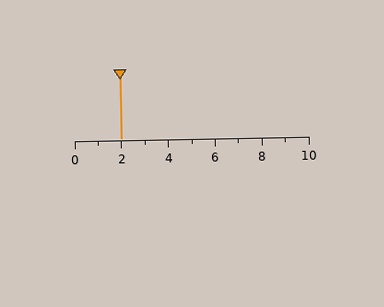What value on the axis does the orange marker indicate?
The marker indicates approximately 2.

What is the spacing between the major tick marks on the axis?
The major ticks are spaced 2 apart.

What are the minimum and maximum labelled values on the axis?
The axis runs from 0 to 10.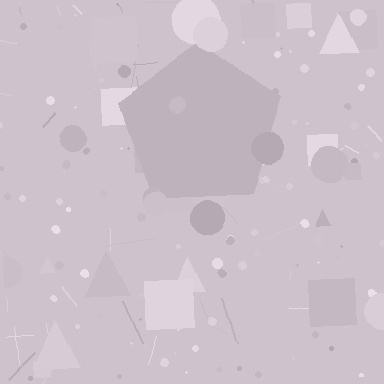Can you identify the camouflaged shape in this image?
The camouflaged shape is a pentagon.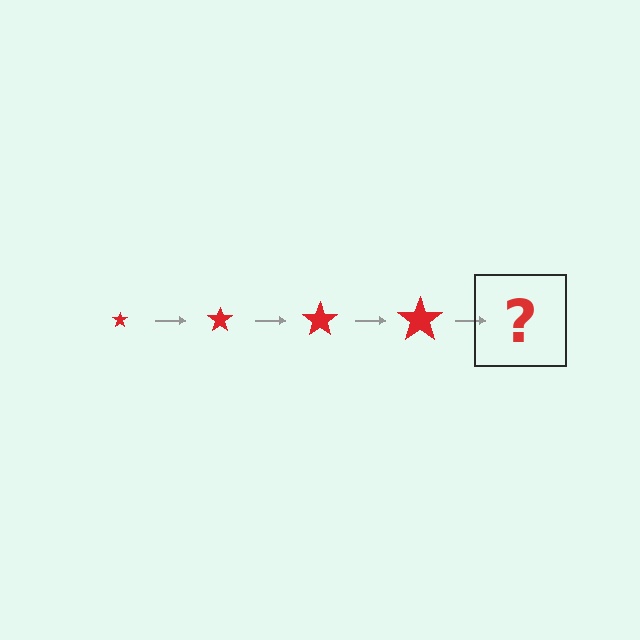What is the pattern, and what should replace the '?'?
The pattern is that the star gets progressively larger each step. The '?' should be a red star, larger than the previous one.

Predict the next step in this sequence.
The next step is a red star, larger than the previous one.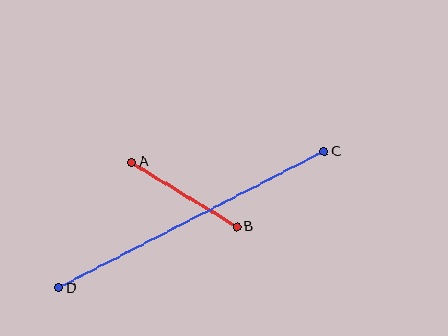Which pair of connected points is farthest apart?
Points C and D are farthest apart.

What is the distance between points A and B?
The distance is approximately 123 pixels.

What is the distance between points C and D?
The distance is approximately 298 pixels.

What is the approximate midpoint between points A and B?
The midpoint is at approximately (184, 195) pixels.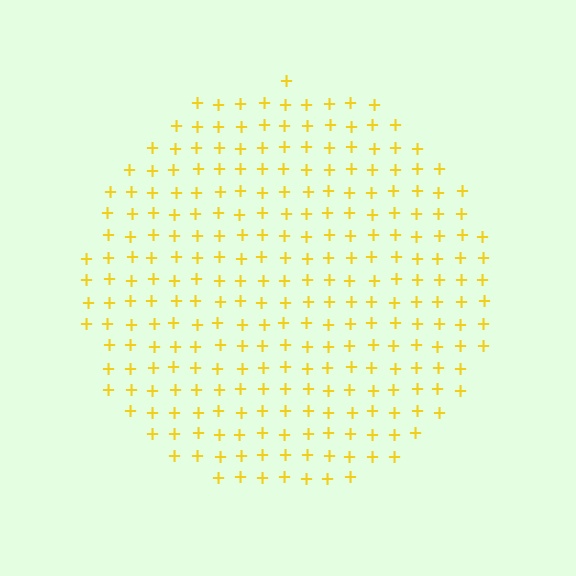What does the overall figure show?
The overall figure shows a circle.